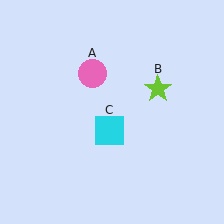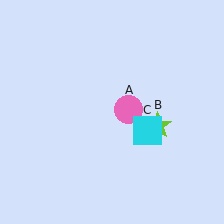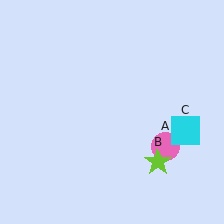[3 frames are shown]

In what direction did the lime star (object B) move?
The lime star (object B) moved down.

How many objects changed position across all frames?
3 objects changed position: pink circle (object A), lime star (object B), cyan square (object C).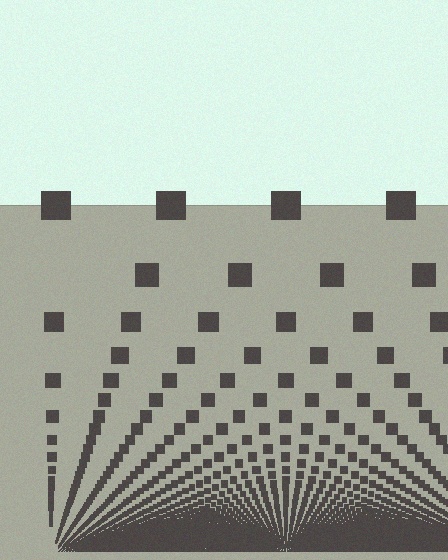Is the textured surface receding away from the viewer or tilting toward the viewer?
The surface appears to tilt toward the viewer. Texture elements get larger and sparser toward the top.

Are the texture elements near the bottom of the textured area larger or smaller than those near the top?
Smaller. The gradient is inverted — elements near the bottom are smaller and denser.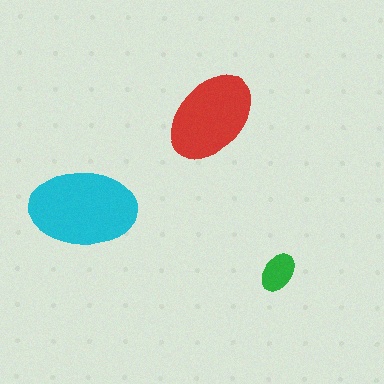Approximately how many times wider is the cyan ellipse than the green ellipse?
About 2.5 times wider.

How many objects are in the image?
There are 3 objects in the image.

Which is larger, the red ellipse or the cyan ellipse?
The cyan one.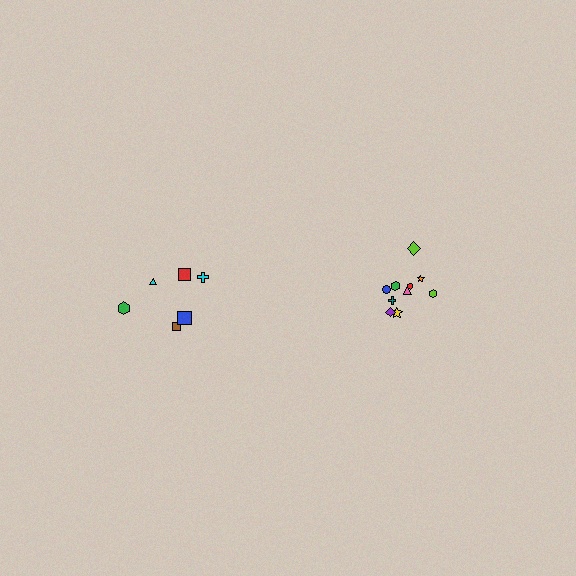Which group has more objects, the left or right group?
The right group.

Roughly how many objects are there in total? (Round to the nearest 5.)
Roughly 15 objects in total.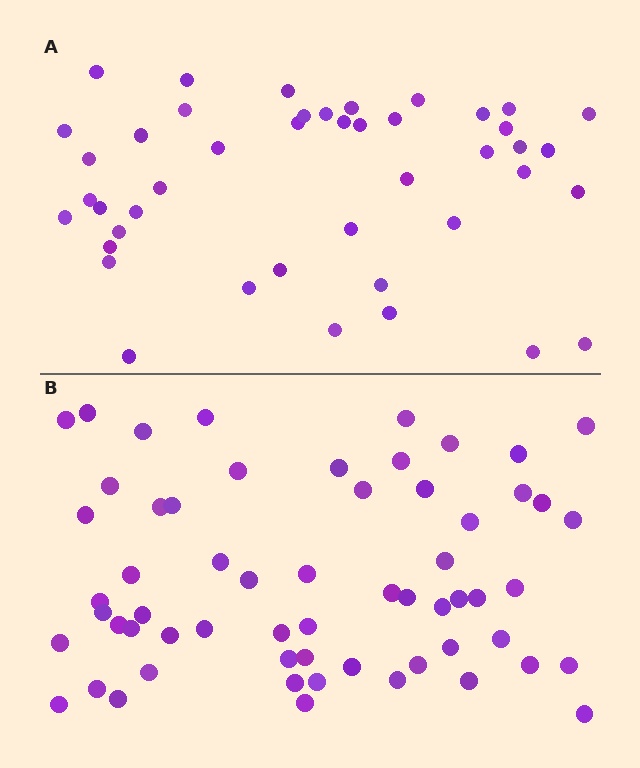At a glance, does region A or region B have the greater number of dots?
Region B (the bottom region) has more dots.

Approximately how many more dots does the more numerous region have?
Region B has approximately 15 more dots than region A.